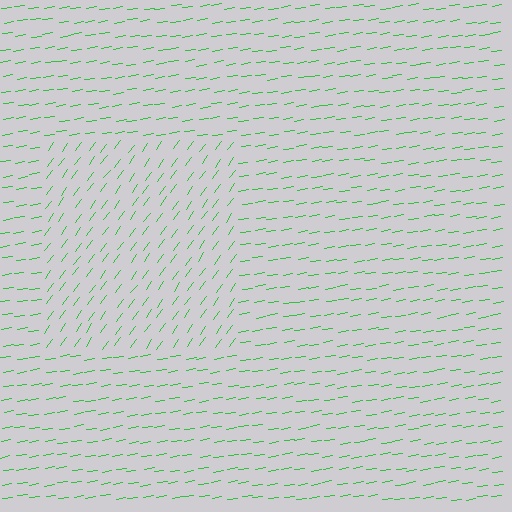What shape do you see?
I see a rectangle.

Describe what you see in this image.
The image is filled with small green line segments. A rectangle region in the image has lines oriented differently from the surrounding lines, creating a visible texture boundary.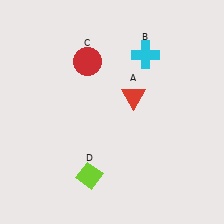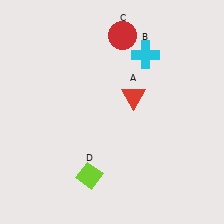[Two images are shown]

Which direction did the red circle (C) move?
The red circle (C) moved right.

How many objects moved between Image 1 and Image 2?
1 object moved between the two images.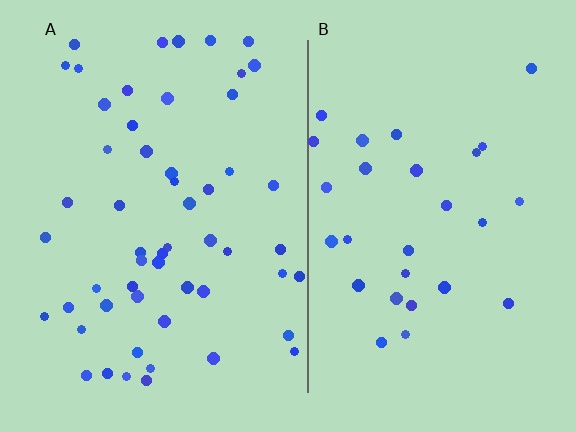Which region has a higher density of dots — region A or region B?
A (the left).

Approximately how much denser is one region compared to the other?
Approximately 1.9× — region A over region B.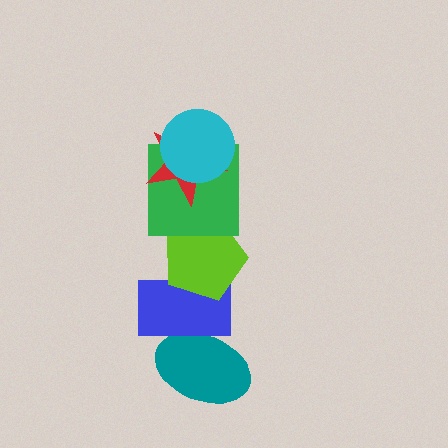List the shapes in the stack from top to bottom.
From top to bottom: the cyan circle, the red star, the green square, the lime pentagon, the blue rectangle, the teal ellipse.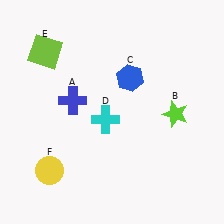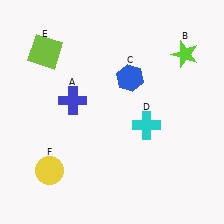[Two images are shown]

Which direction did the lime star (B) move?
The lime star (B) moved up.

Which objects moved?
The objects that moved are: the lime star (B), the cyan cross (D).